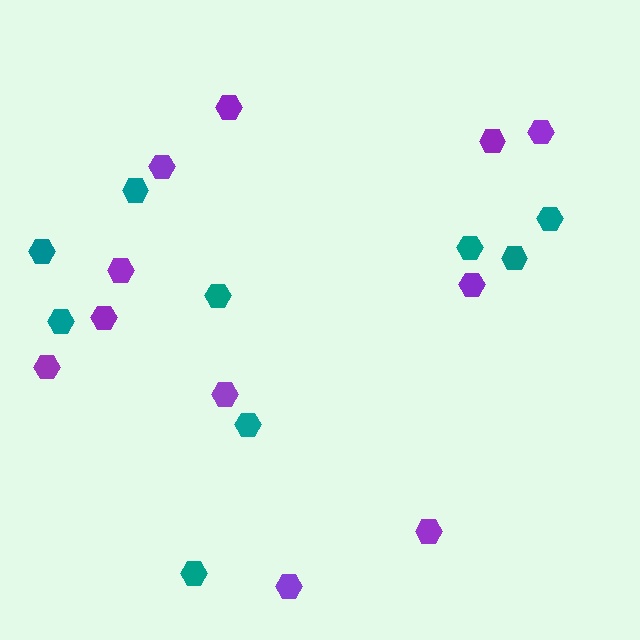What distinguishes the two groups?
There are 2 groups: one group of purple hexagons (11) and one group of teal hexagons (9).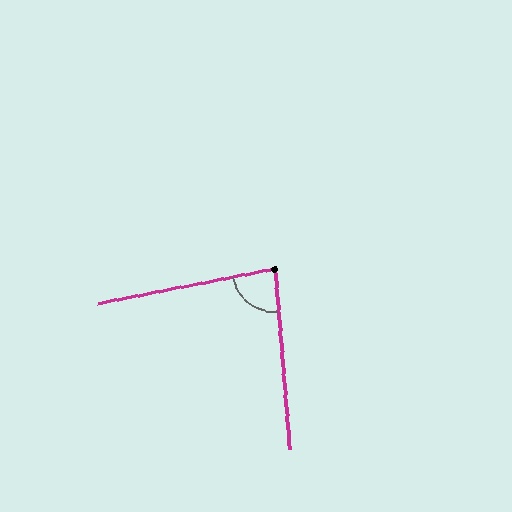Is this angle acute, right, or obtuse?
It is acute.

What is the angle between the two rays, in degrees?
Approximately 84 degrees.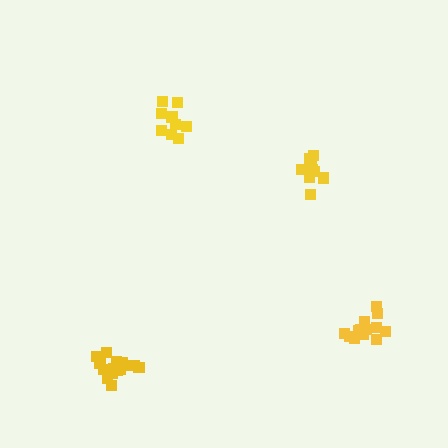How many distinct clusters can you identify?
There are 4 distinct clusters.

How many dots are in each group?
Group 1: 10 dots, Group 2: 11 dots, Group 3: 15 dots, Group 4: 13 dots (49 total).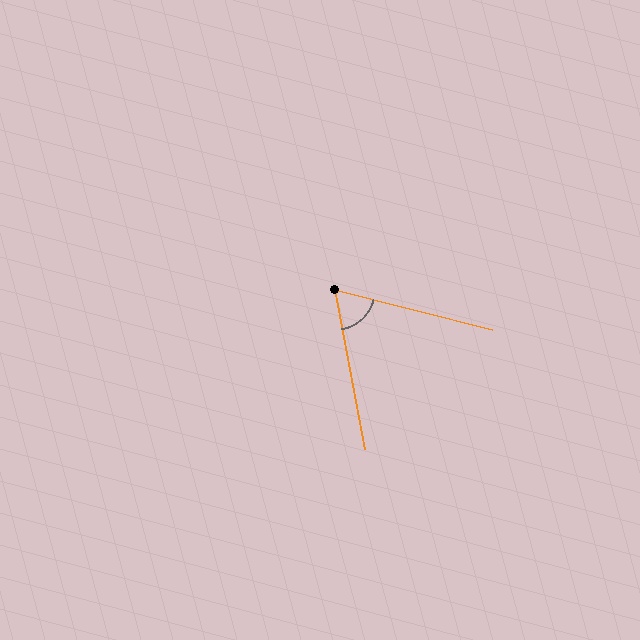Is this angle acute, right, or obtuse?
It is acute.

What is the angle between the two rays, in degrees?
Approximately 65 degrees.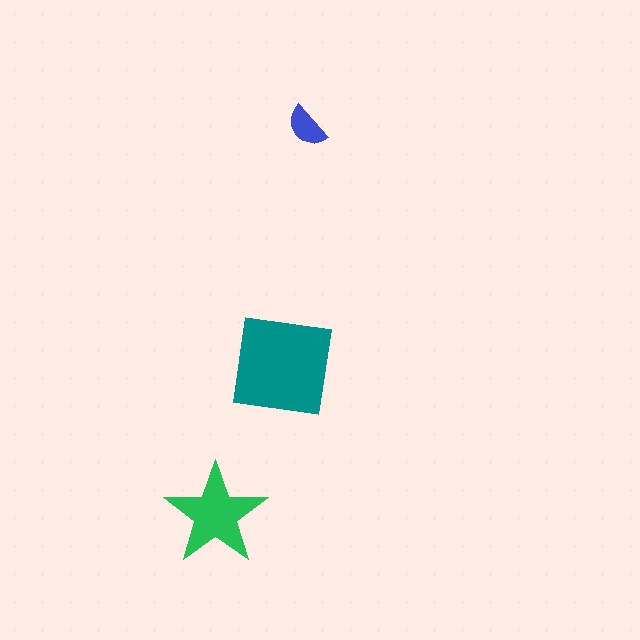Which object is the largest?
The teal square.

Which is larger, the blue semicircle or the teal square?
The teal square.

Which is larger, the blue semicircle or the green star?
The green star.